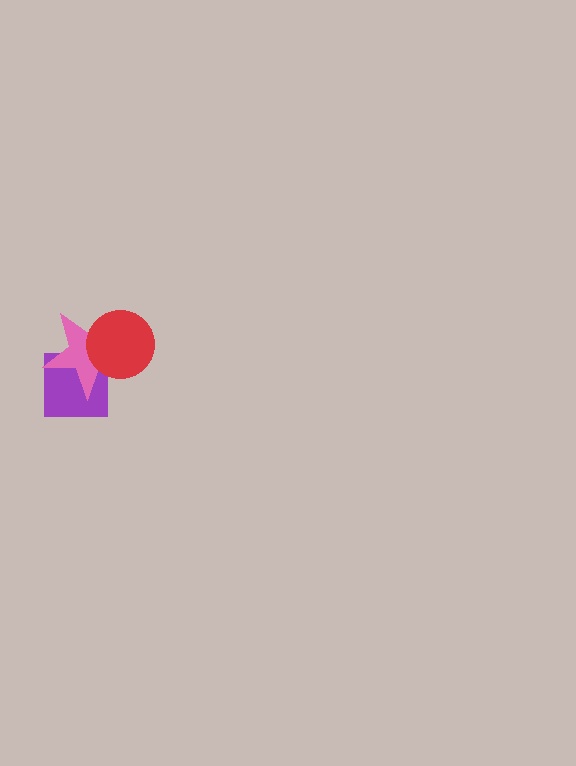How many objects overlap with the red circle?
1 object overlaps with the red circle.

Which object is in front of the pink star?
The red circle is in front of the pink star.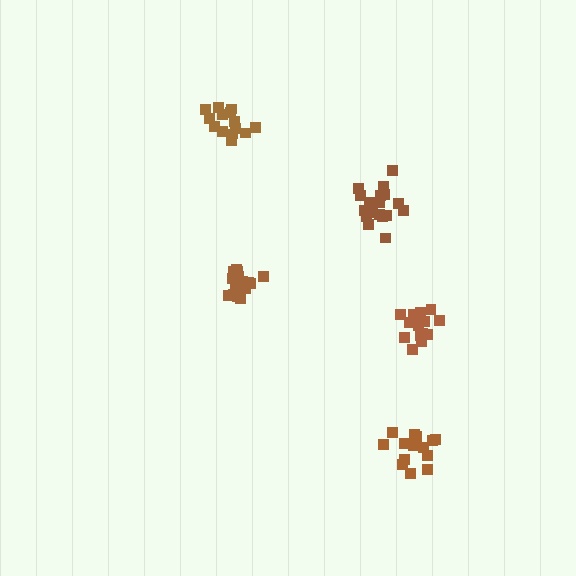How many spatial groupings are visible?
There are 5 spatial groupings.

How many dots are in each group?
Group 1: 17 dots, Group 2: 15 dots, Group 3: 14 dots, Group 4: 14 dots, Group 5: 18 dots (78 total).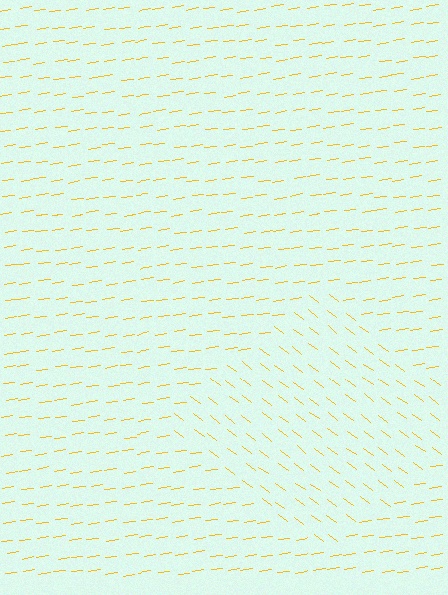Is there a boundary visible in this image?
Yes, there is a texture boundary formed by a change in line orientation.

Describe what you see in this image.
The image is filled with small yellow line segments. A diamond region in the image has lines oriented differently from the surrounding lines, creating a visible texture boundary.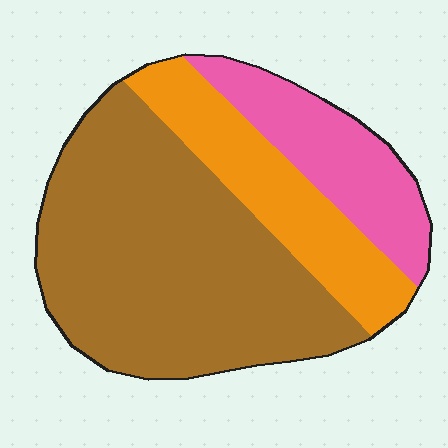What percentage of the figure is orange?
Orange covers 22% of the figure.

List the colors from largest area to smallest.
From largest to smallest: brown, orange, pink.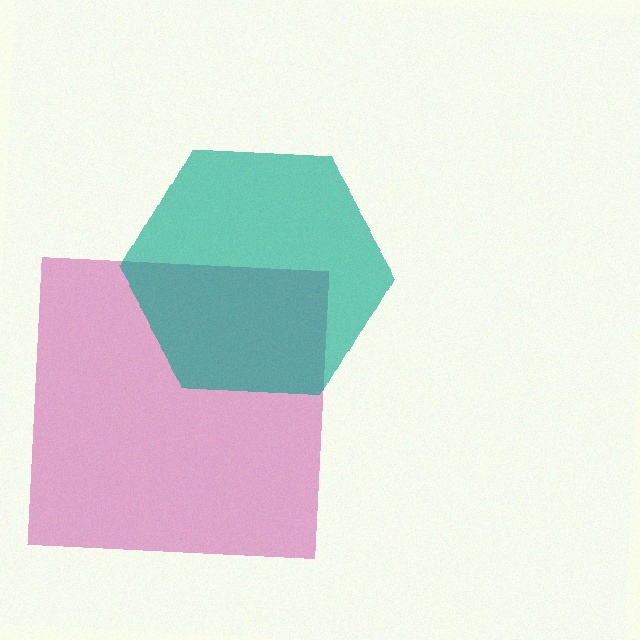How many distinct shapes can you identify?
There are 2 distinct shapes: a magenta square, a teal hexagon.